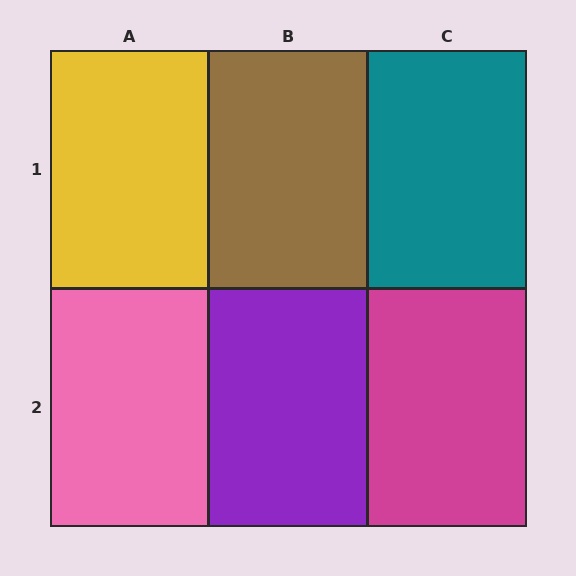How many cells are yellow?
1 cell is yellow.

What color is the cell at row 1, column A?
Yellow.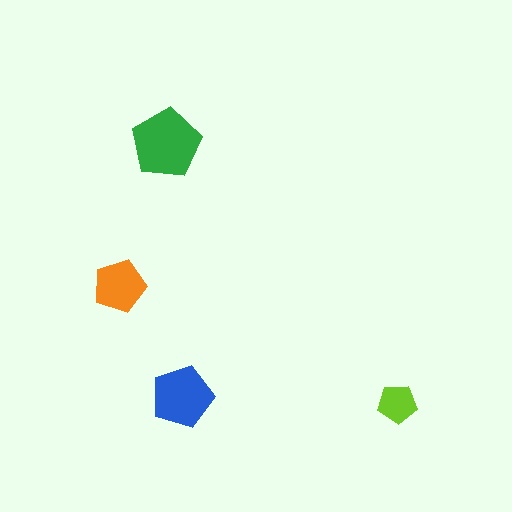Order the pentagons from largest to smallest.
the green one, the blue one, the orange one, the lime one.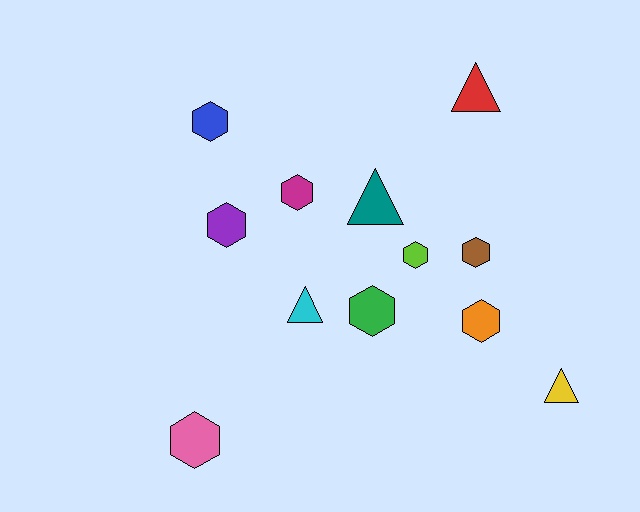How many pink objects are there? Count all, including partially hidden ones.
There is 1 pink object.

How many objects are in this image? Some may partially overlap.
There are 12 objects.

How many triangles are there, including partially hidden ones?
There are 4 triangles.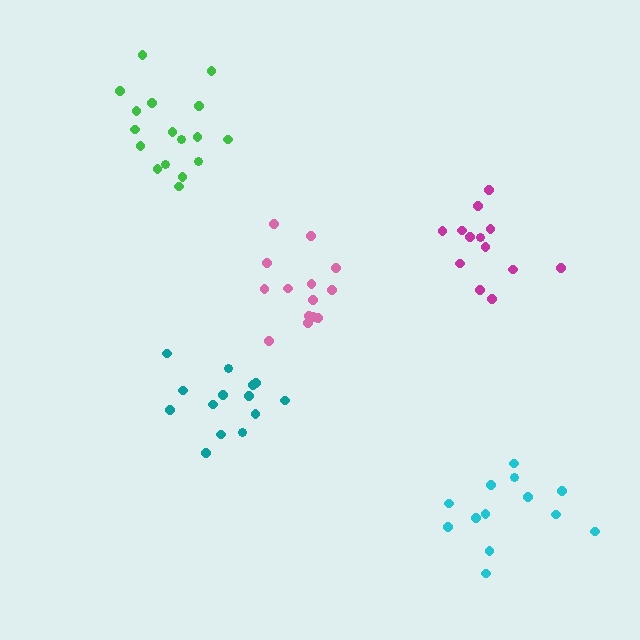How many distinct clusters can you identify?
There are 5 distinct clusters.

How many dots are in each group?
Group 1: 14 dots, Group 2: 13 dots, Group 3: 17 dots, Group 4: 14 dots, Group 5: 13 dots (71 total).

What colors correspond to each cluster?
The clusters are colored: pink, magenta, green, teal, cyan.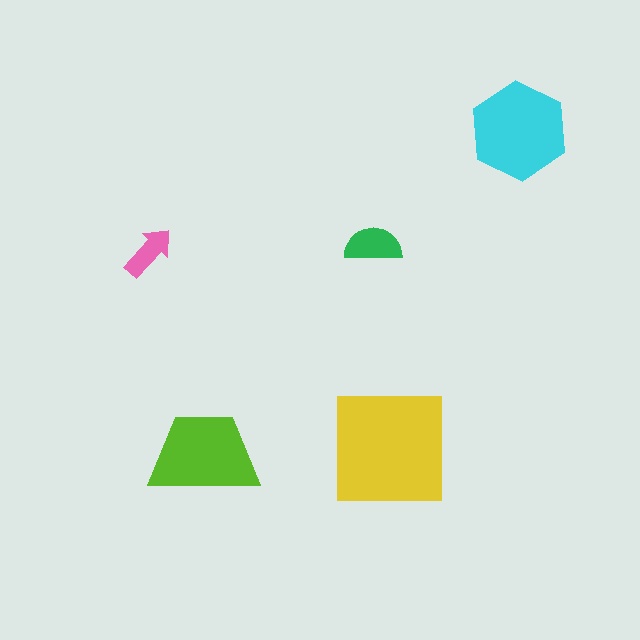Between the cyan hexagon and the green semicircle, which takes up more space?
The cyan hexagon.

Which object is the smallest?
The pink arrow.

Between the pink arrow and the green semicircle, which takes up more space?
The green semicircle.